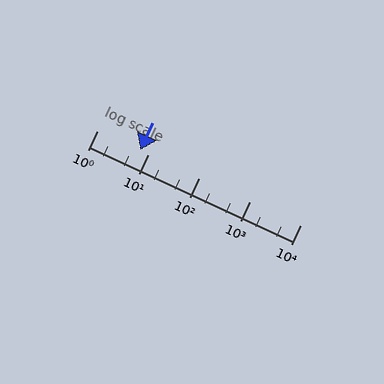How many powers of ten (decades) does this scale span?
The scale spans 4 decades, from 1 to 10000.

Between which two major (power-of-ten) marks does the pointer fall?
The pointer is between 1 and 10.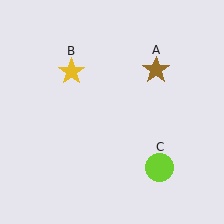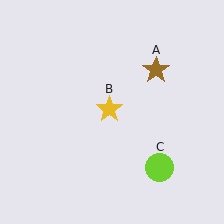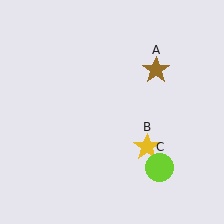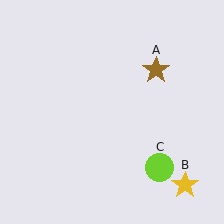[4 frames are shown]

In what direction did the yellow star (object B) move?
The yellow star (object B) moved down and to the right.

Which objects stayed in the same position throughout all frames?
Brown star (object A) and lime circle (object C) remained stationary.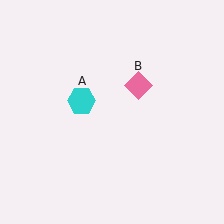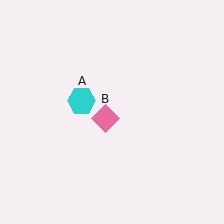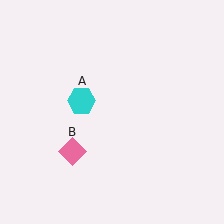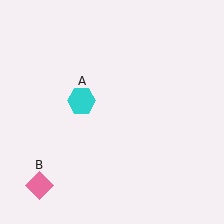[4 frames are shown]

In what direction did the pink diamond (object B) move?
The pink diamond (object B) moved down and to the left.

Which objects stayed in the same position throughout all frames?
Cyan hexagon (object A) remained stationary.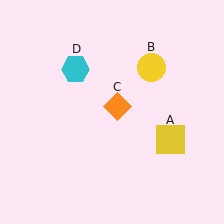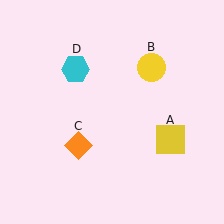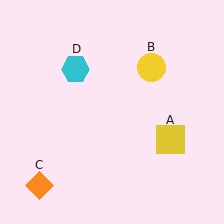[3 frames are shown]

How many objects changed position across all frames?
1 object changed position: orange diamond (object C).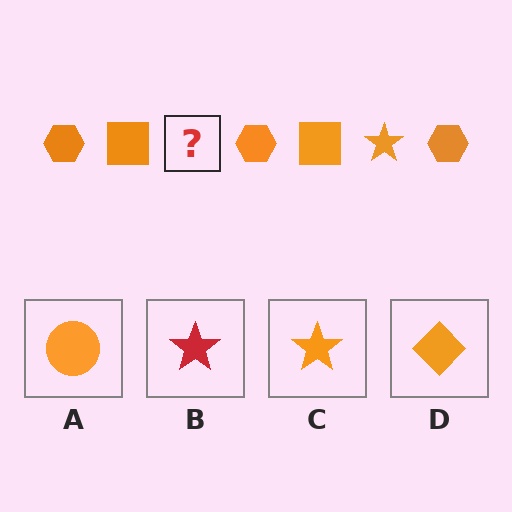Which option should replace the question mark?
Option C.